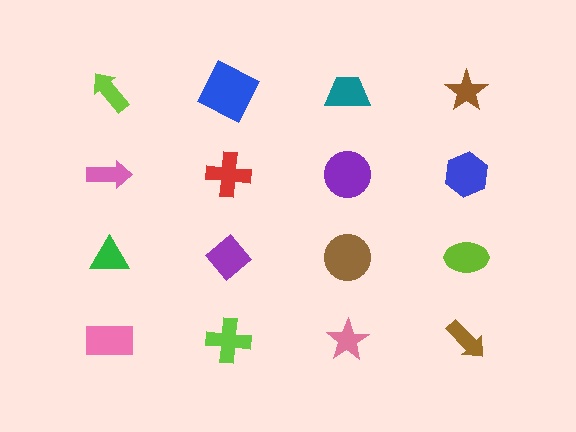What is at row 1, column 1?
A lime arrow.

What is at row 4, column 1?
A pink rectangle.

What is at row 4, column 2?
A lime cross.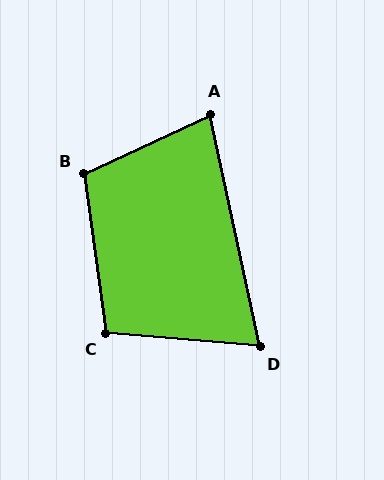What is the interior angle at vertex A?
Approximately 77 degrees (acute).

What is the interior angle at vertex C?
Approximately 103 degrees (obtuse).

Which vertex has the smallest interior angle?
D, at approximately 73 degrees.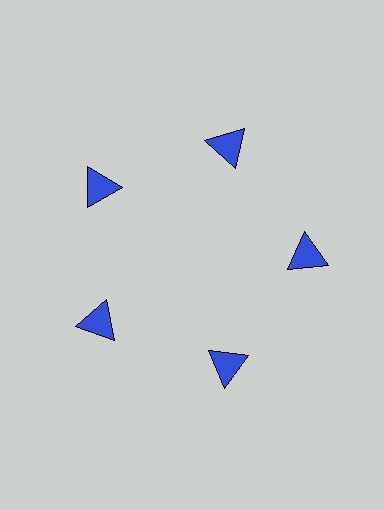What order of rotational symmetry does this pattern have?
This pattern has 5-fold rotational symmetry.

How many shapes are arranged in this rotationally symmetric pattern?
There are 5 shapes, arranged in 5 groups of 1.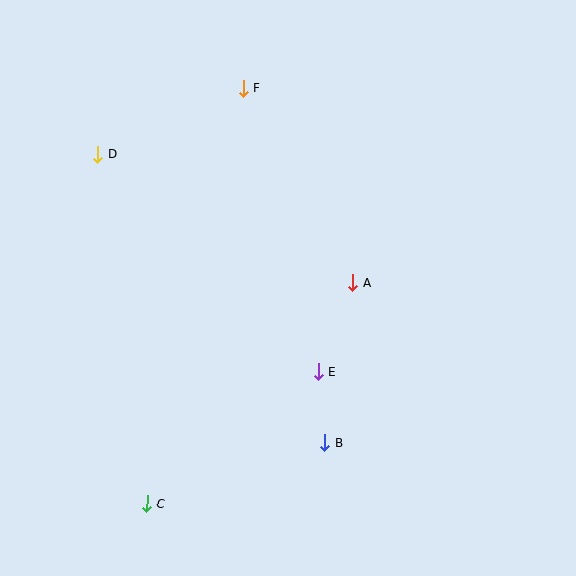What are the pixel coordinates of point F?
Point F is at (243, 88).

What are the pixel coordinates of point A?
Point A is at (353, 283).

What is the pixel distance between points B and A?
The distance between B and A is 162 pixels.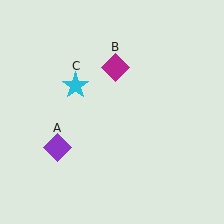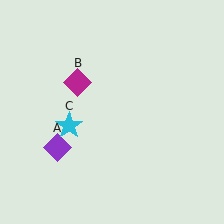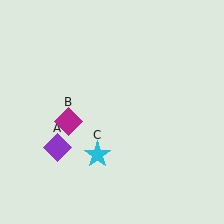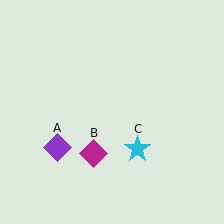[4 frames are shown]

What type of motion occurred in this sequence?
The magenta diamond (object B), cyan star (object C) rotated counterclockwise around the center of the scene.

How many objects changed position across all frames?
2 objects changed position: magenta diamond (object B), cyan star (object C).